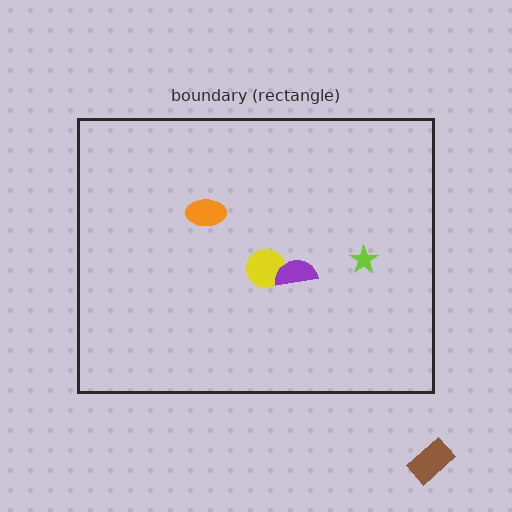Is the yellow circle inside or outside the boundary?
Inside.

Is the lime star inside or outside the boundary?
Inside.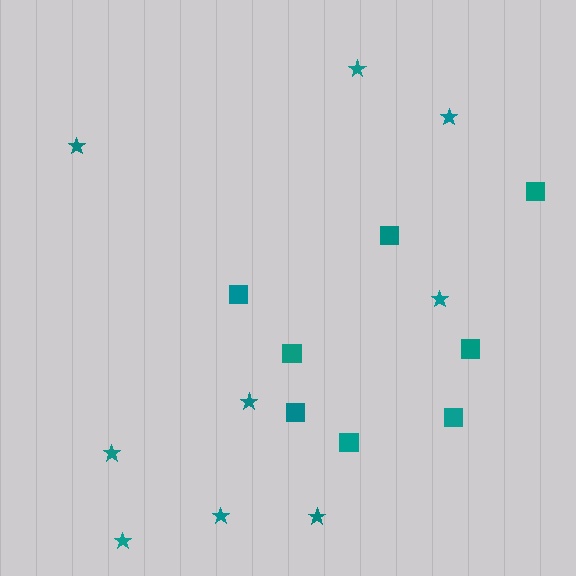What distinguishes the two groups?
There are 2 groups: one group of squares (8) and one group of stars (9).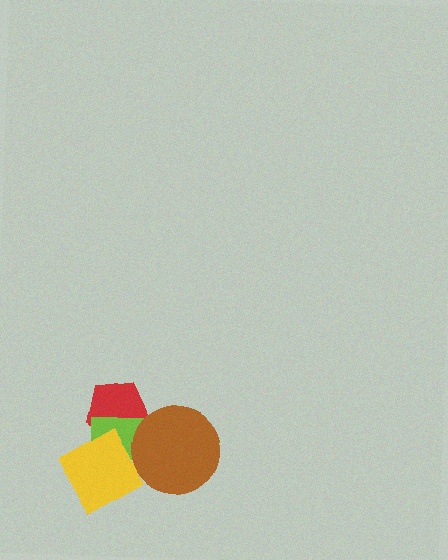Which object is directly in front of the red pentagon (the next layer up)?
The lime rectangle is directly in front of the red pentagon.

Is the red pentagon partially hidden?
Yes, it is partially covered by another shape.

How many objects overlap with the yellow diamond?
3 objects overlap with the yellow diamond.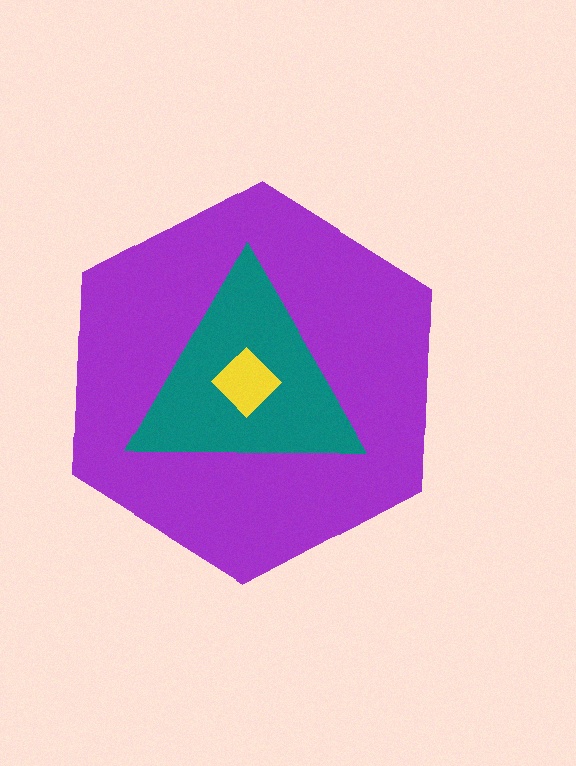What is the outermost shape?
The purple hexagon.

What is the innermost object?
The yellow diamond.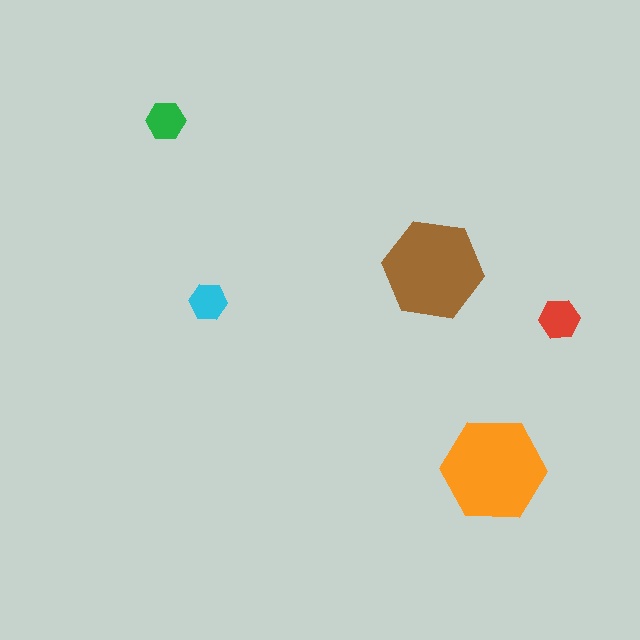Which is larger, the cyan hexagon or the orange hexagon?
The orange one.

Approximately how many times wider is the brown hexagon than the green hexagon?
About 2.5 times wider.